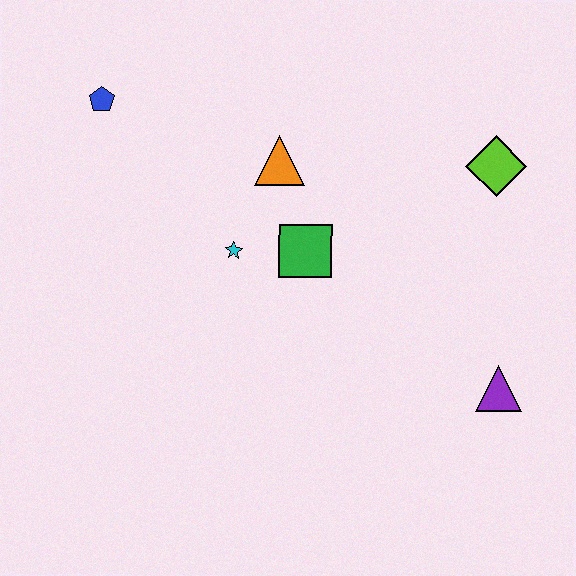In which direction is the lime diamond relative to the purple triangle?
The lime diamond is above the purple triangle.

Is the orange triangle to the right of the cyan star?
Yes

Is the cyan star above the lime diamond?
No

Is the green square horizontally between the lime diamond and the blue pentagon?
Yes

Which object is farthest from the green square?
The blue pentagon is farthest from the green square.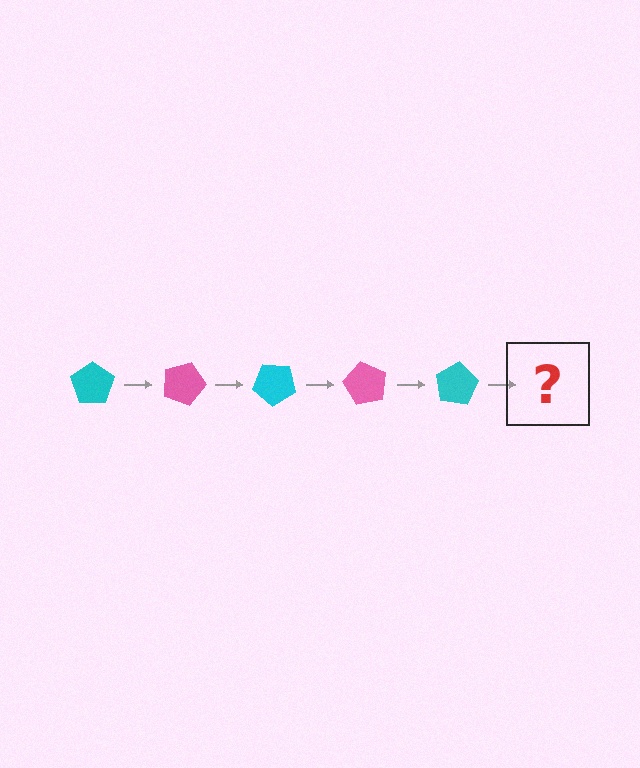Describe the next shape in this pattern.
It should be a pink pentagon, rotated 100 degrees from the start.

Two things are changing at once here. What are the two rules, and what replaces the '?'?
The two rules are that it rotates 20 degrees each step and the color cycles through cyan and pink. The '?' should be a pink pentagon, rotated 100 degrees from the start.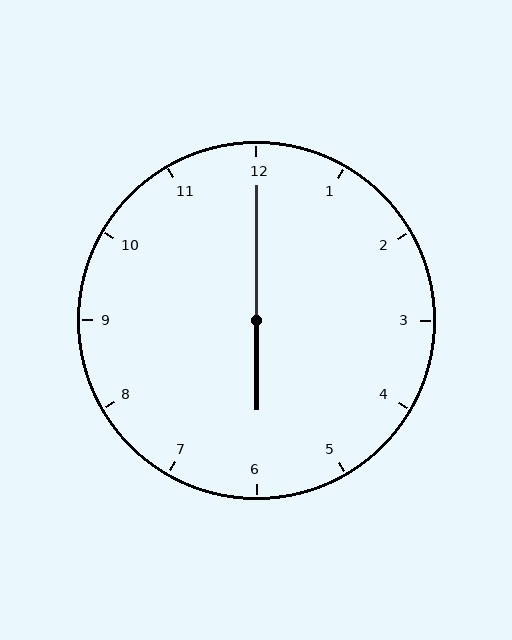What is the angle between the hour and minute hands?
Approximately 180 degrees.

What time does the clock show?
6:00.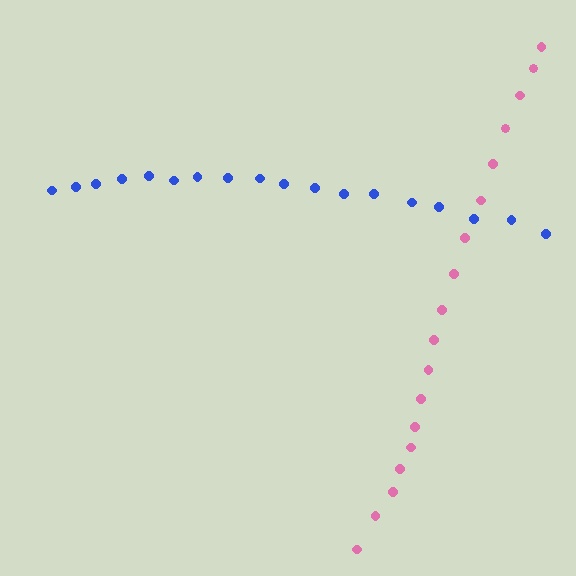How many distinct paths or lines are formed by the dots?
There are 2 distinct paths.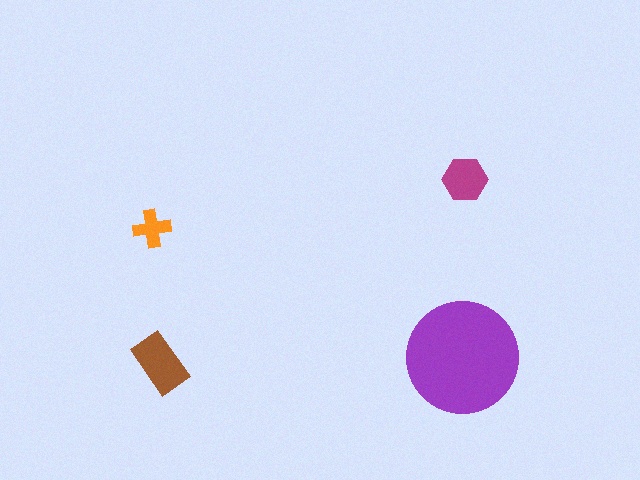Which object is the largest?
The purple circle.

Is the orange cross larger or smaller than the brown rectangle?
Smaller.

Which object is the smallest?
The orange cross.